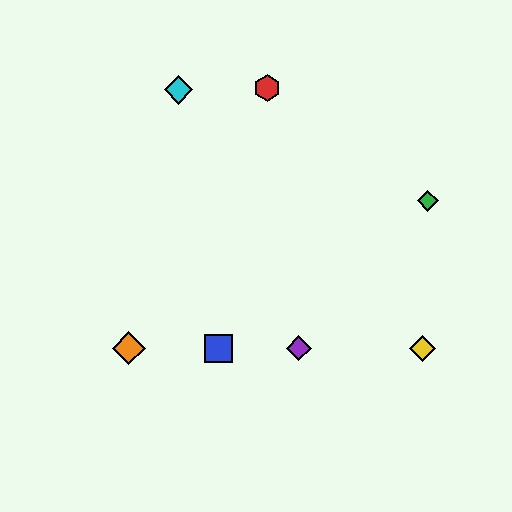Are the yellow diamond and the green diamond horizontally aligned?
No, the yellow diamond is at y≈348 and the green diamond is at y≈201.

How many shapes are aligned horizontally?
4 shapes (the blue square, the yellow diamond, the purple diamond, the orange diamond) are aligned horizontally.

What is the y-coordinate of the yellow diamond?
The yellow diamond is at y≈348.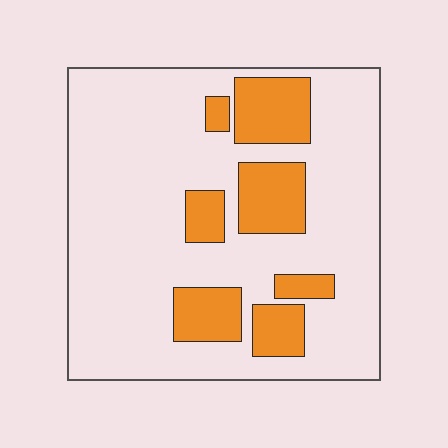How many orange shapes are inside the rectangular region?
7.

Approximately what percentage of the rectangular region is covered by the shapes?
Approximately 20%.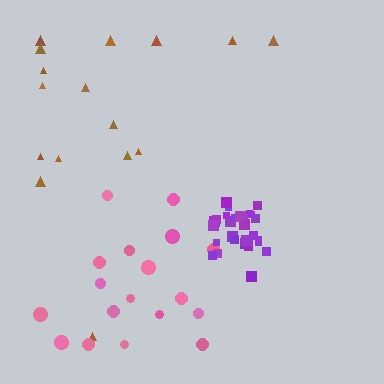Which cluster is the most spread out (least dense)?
Brown.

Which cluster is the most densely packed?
Purple.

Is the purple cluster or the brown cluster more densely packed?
Purple.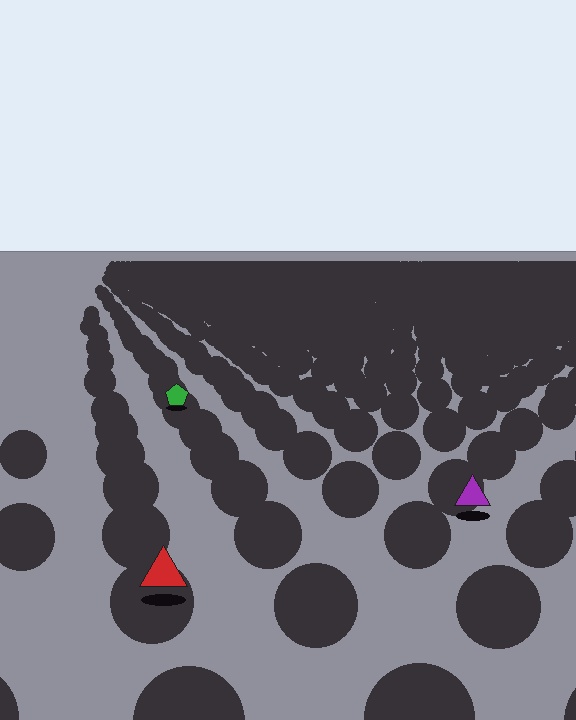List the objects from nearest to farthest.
From nearest to farthest: the red triangle, the purple triangle, the green pentagon.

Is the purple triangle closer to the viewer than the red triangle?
No. The red triangle is closer — you can tell from the texture gradient: the ground texture is coarser near it.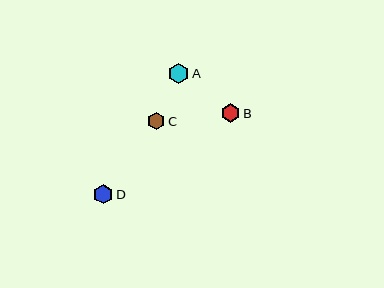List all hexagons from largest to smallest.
From largest to smallest: A, D, B, C.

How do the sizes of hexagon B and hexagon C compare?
Hexagon B and hexagon C are approximately the same size.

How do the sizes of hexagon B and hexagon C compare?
Hexagon B and hexagon C are approximately the same size.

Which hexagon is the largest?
Hexagon A is the largest with a size of approximately 21 pixels.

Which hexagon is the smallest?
Hexagon C is the smallest with a size of approximately 17 pixels.